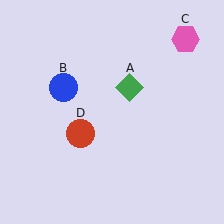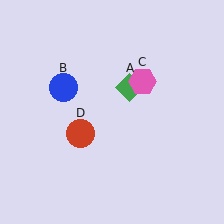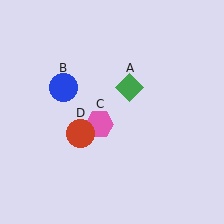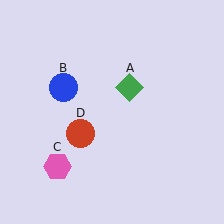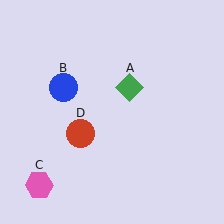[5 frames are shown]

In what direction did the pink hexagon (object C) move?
The pink hexagon (object C) moved down and to the left.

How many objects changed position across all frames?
1 object changed position: pink hexagon (object C).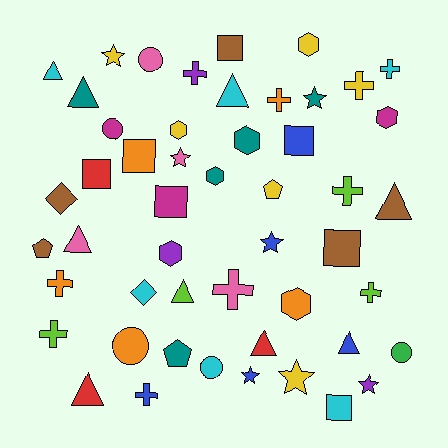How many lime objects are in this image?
There are 4 lime objects.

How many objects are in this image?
There are 50 objects.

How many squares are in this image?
There are 7 squares.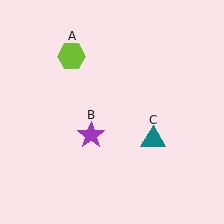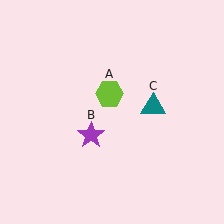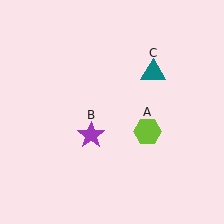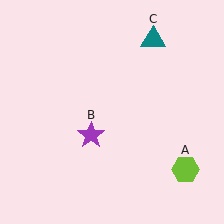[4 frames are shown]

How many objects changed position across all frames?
2 objects changed position: lime hexagon (object A), teal triangle (object C).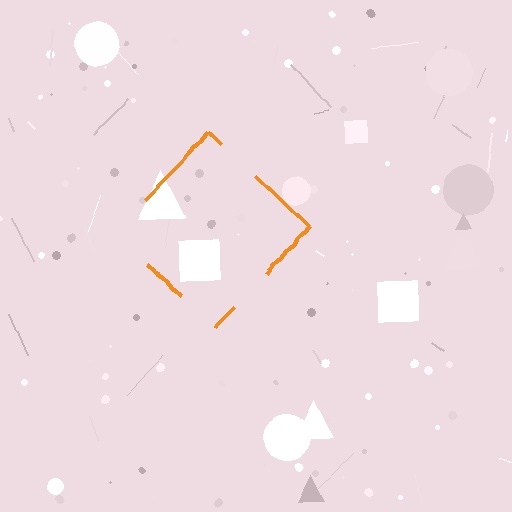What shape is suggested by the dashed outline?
The dashed outline suggests a diamond.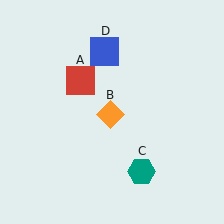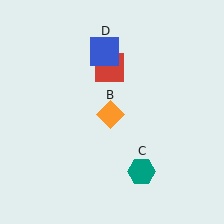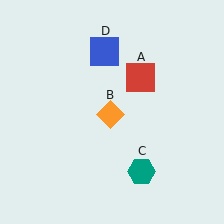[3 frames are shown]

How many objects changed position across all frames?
1 object changed position: red square (object A).